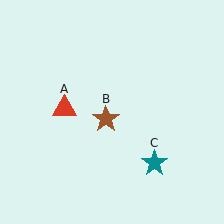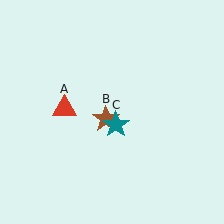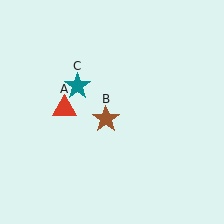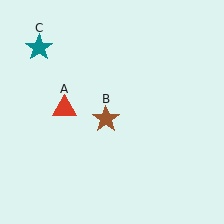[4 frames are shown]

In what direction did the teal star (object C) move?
The teal star (object C) moved up and to the left.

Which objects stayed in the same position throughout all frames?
Red triangle (object A) and brown star (object B) remained stationary.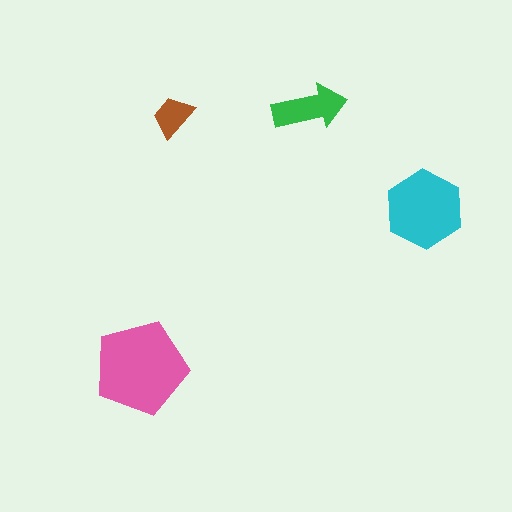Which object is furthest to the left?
The pink pentagon is leftmost.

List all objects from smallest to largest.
The brown trapezoid, the green arrow, the cyan hexagon, the pink pentagon.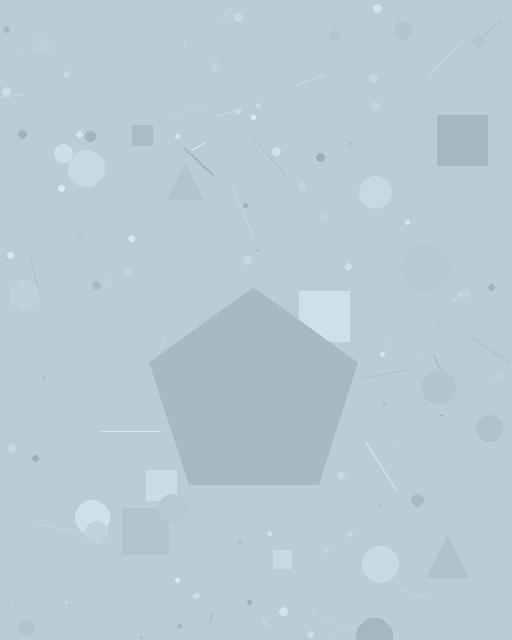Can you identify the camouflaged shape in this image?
The camouflaged shape is a pentagon.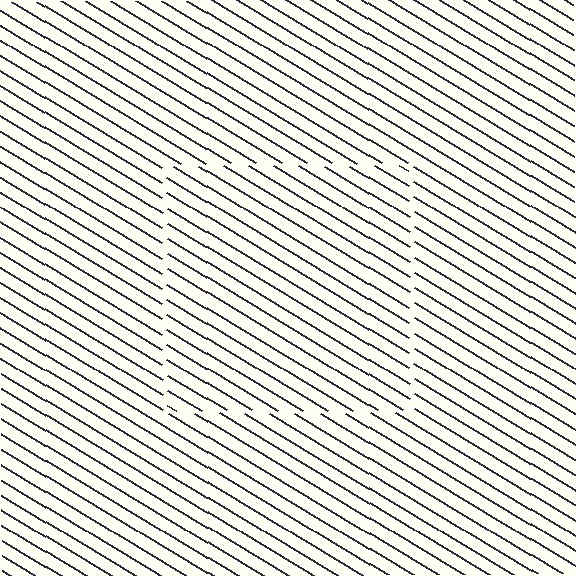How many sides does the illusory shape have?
4 sides — the line-ends trace a square.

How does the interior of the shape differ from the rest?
The interior of the shape contains the same grating, shifted by half a period — the contour is defined by the phase discontinuity where line-ends from the inner and outer gratings abut.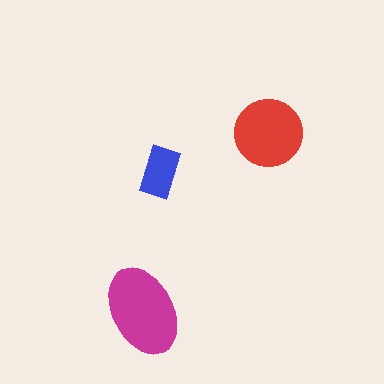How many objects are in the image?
There are 3 objects in the image.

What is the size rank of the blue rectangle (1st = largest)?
3rd.